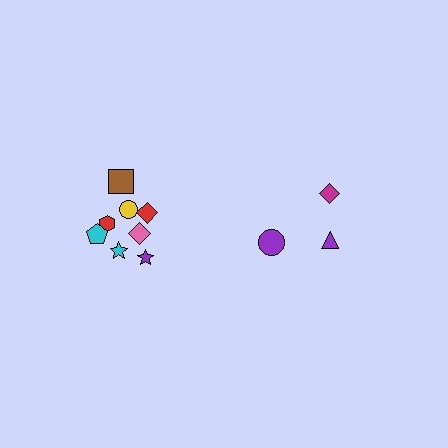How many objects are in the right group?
There are 3 objects.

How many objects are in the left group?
There are 8 objects.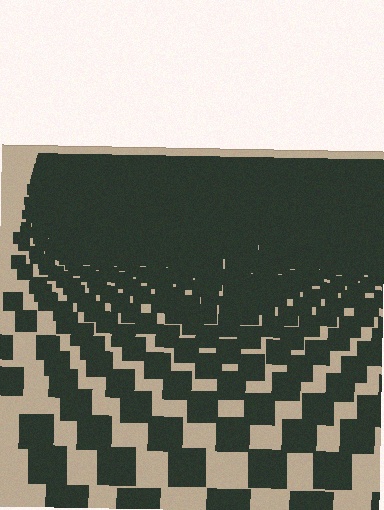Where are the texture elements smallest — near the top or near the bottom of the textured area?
Near the top.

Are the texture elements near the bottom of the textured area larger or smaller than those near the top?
Larger. Near the bottom, elements are closer to the viewer and appear at a bigger on-screen size.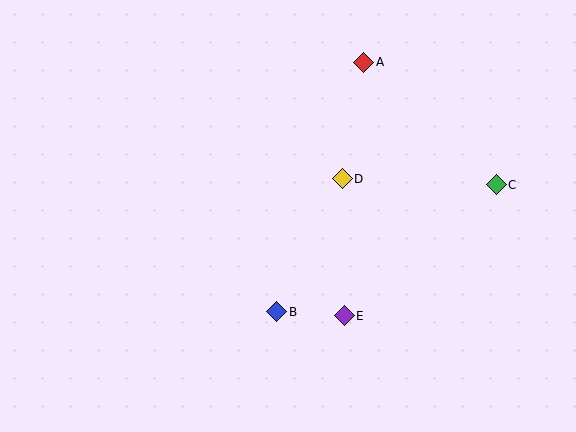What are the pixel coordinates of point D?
Point D is at (342, 179).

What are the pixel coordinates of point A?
Point A is at (364, 62).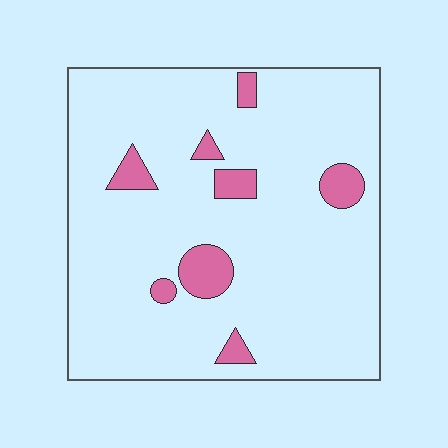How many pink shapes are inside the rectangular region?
8.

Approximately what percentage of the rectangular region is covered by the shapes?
Approximately 10%.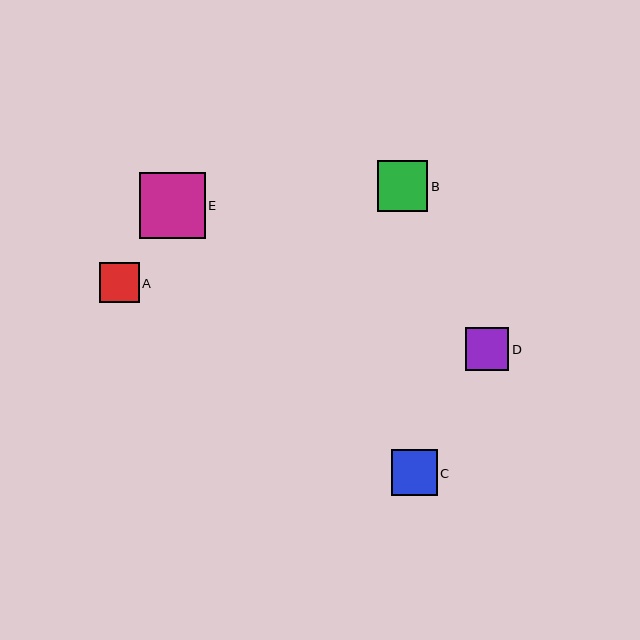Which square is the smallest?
Square A is the smallest with a size of approximately 40 pixels.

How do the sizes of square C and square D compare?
Square C and square D are approximately the same size.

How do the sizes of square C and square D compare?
Square C and square D are approximately the same size.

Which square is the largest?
Square E is the largest with a size of approximately 66 pixels.